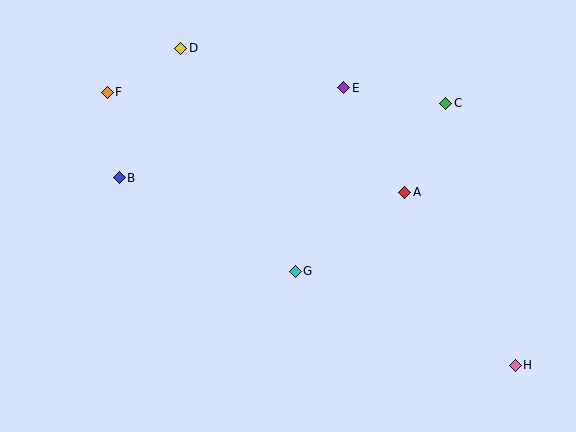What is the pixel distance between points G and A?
The distance between G and A is 135 pixels.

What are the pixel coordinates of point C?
Point C is at (446, 103).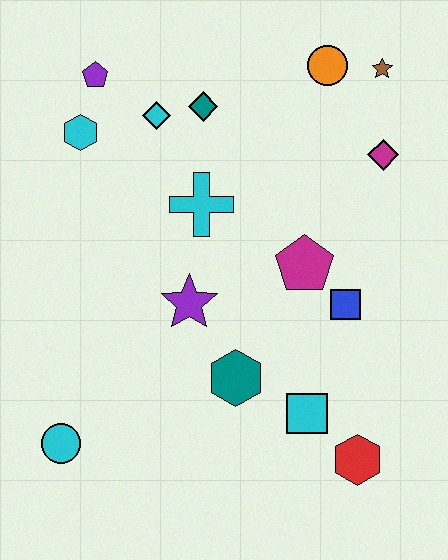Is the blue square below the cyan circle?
No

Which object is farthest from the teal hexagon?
The brown star is farthest from the teal hexagon.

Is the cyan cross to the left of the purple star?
No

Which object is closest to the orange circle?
The brown star is closest to the orange circle.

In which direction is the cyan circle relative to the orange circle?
The cyan circle is below the orange circle.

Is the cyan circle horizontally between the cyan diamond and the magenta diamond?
No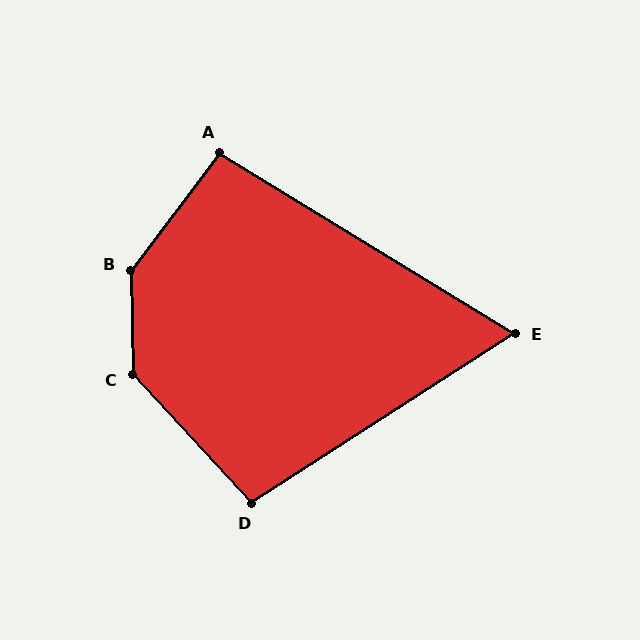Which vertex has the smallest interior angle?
E, at approximately 64 degrees.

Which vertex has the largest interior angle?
B, at approximately 142 degrees.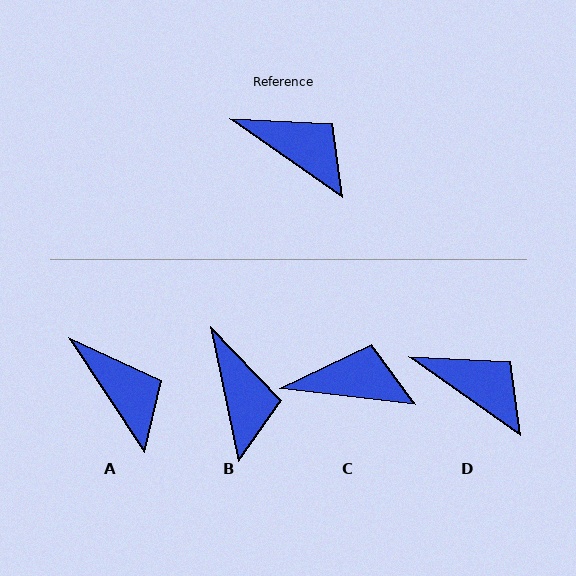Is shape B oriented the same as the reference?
No, it is off by about 43 degrees.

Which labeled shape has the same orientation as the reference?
D.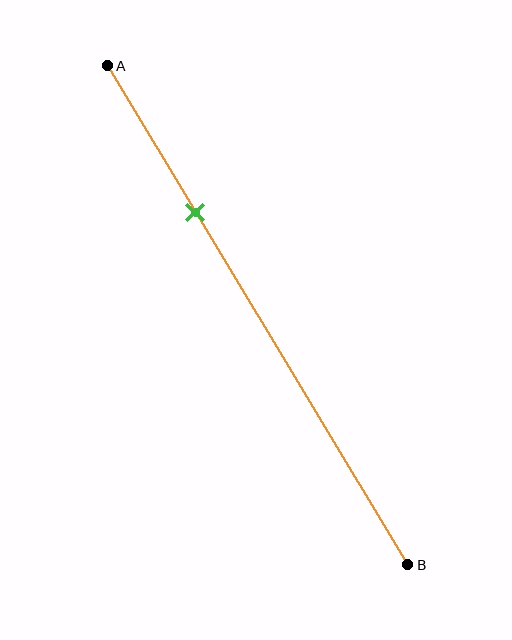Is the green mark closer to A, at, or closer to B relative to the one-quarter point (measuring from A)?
The green mark is closer to point B than the one-quarter point of segment AB.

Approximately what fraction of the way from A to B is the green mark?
The green mark is approximately 30% of the way from A to B.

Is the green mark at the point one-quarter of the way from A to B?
No, the mark is at about 30% from A, not at the 25% one-quarter point.